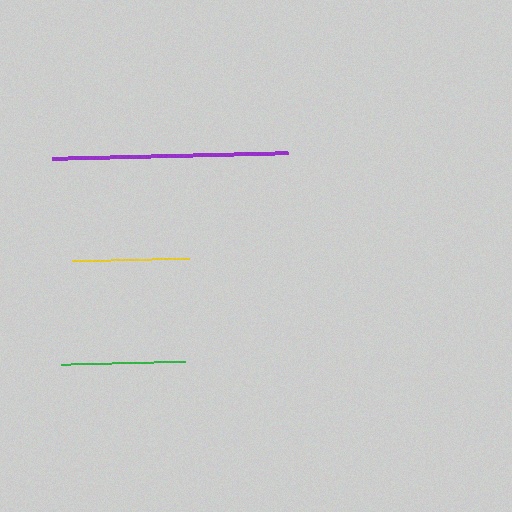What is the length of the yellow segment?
The yellow segment is approximately 117 pixels long.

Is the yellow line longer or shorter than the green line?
The green line is longer than the yellow line.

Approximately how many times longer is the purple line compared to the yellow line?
The purple line is approximately 2.0 times the length of the yellow line.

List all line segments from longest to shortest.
From longest to shortest: purple, green, yellow.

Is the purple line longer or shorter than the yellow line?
The purple line is longer than the yellow line.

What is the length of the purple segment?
The purple segment is approximately 237 pixels long.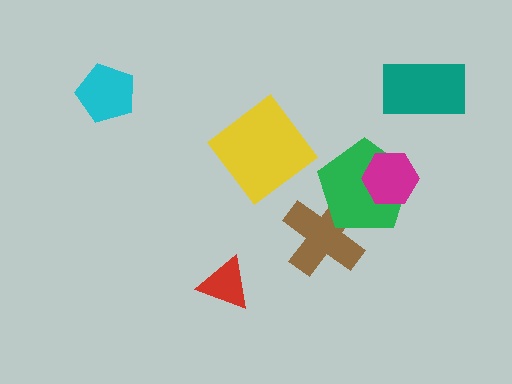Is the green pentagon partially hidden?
Yes, it is partially covered by another shape.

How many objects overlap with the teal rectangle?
0 objects overlap with the teal rectangle.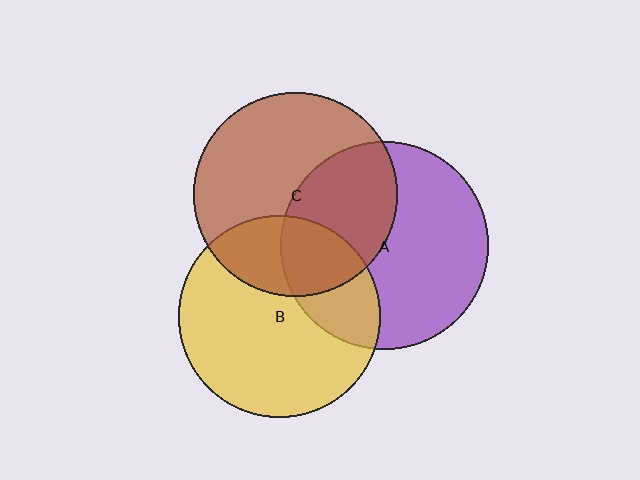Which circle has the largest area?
Circle A (purple).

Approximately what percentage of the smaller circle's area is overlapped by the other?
Approximately 40%.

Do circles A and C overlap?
Yes.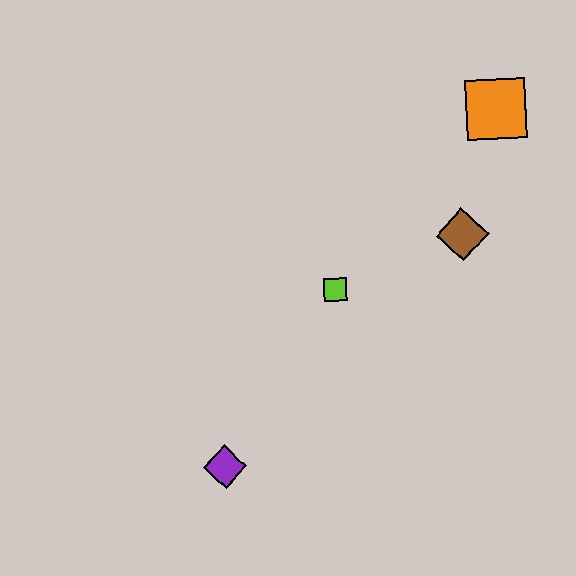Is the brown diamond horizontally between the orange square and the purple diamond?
Yes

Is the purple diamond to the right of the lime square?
No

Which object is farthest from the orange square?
The purple diamond is farthest from the orange square.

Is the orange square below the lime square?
No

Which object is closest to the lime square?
The brown diamond is closest to the lime square.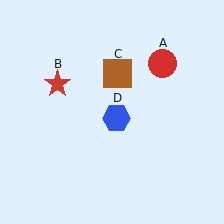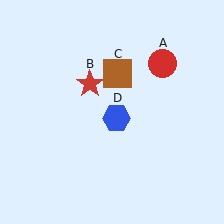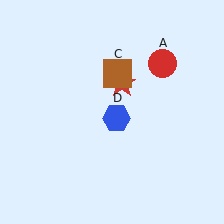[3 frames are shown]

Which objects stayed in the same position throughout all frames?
Red circle (object A) and brown square (object C) and blue hexagon (object D) remained stationary.